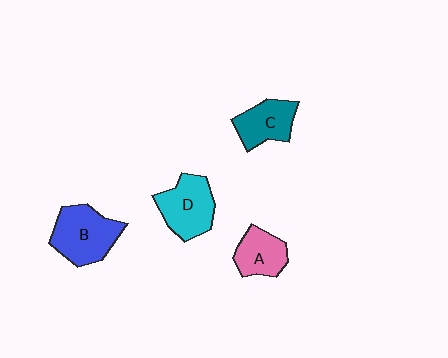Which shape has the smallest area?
Shape A (pink).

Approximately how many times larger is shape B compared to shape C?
Approximately 1.4 times.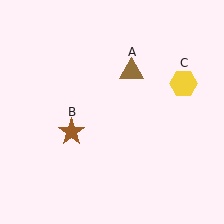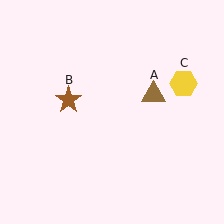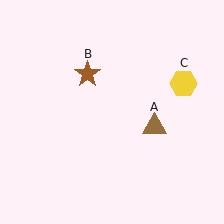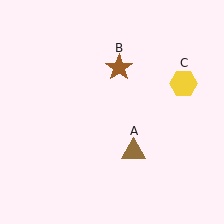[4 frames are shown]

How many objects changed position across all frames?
2 objects changed position: brown triangle (object A), brown star (object B).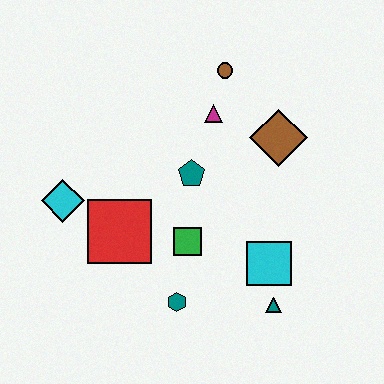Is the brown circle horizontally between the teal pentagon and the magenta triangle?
No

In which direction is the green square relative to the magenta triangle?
The green square is below the magenta triangle.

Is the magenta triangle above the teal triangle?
Yes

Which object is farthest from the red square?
The brown circle is farthest from the red square.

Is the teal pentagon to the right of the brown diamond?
No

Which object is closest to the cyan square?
The teal triangle is closest to the cyan square.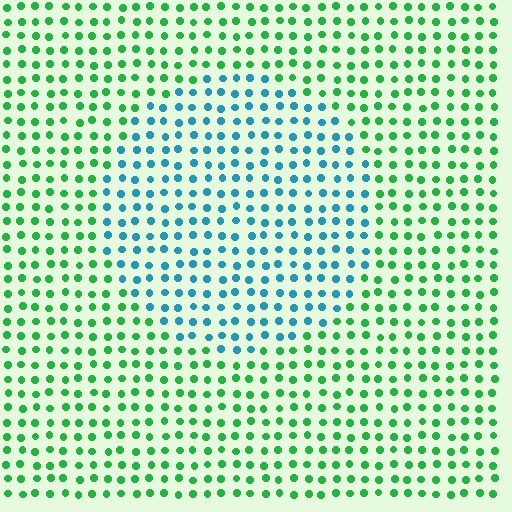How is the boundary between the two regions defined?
The boundary is defined purely by a slight shift in hue (about 59 degrees). Spacing, size, and orientation are identical on both sides.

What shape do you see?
I see a circle.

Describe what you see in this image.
The image is filled with small green elements in a uniform arrangement. A circle-shaped region is visible where the elements are tinted to a slightly different hue, forming a subtle color boundary.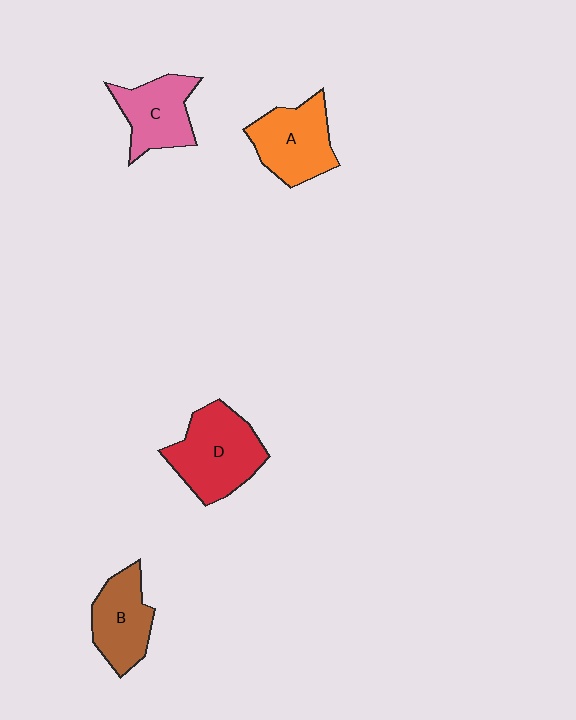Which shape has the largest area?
Shape D (red).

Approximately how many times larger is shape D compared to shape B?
Approximately 1.3 times.